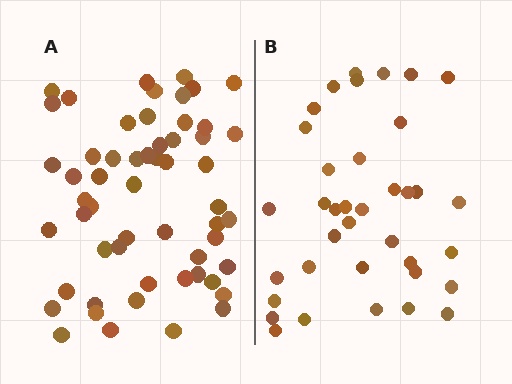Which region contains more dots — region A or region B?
Region A (the left region) has more dots.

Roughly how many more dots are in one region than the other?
Region A has approximately 20 more dots than region B.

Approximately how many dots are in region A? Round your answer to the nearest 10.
About 60 dots. (The exact count is 56, which rounds to 60.)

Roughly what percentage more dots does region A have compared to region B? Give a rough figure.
About 50% more.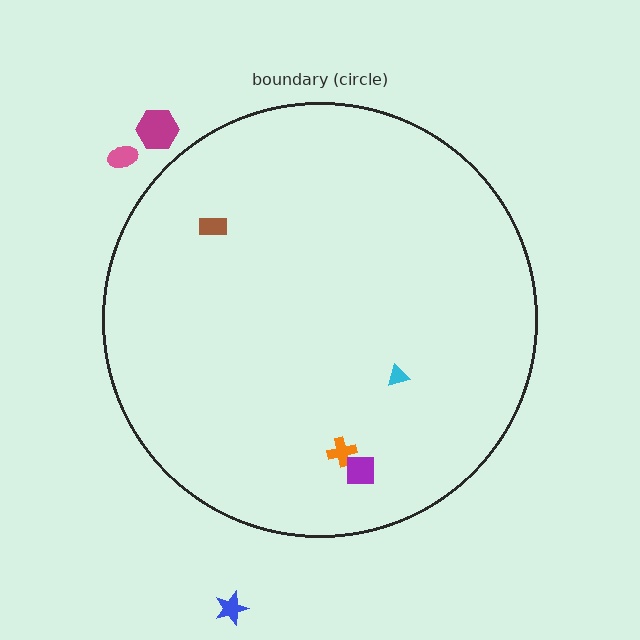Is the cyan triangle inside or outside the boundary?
Inside.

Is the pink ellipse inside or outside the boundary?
Outside.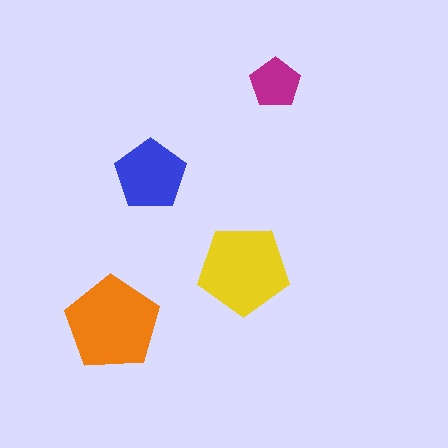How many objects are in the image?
There are 4 objects in the image.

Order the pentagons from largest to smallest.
the orange one, the yellow one, the blue one, the magenta one.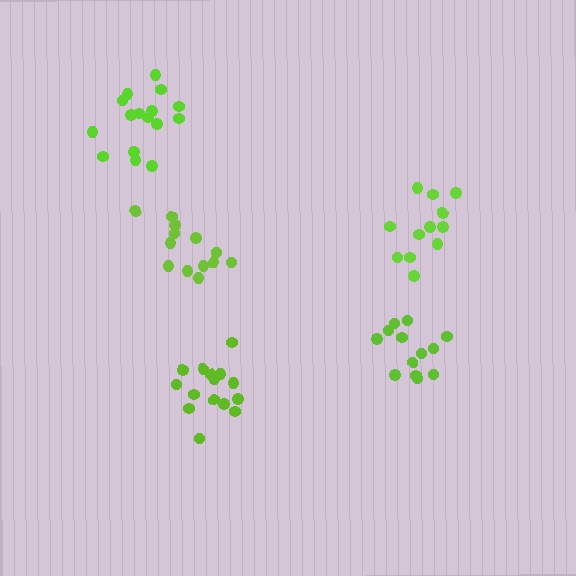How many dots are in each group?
Group 1: 13 dots, Group 2: 12 dots, Group 3: 13 dots, Group 4: 15 dots, Group 5: 16 dots (69 total).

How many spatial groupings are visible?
There are 5 spatial groupings.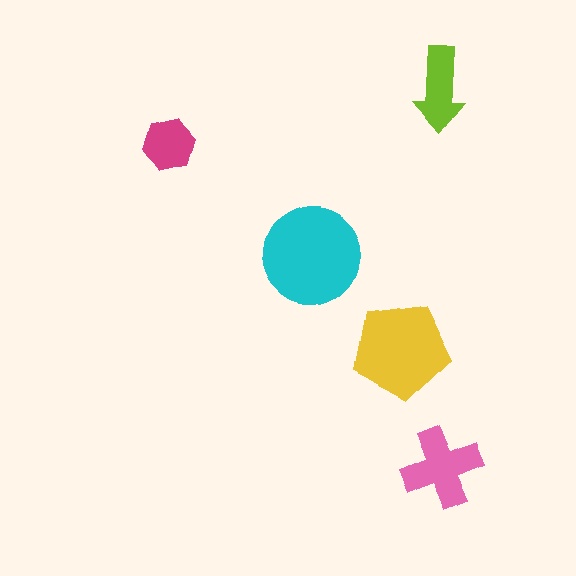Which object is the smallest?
The magenta hexagon.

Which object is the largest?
The cyan circle.